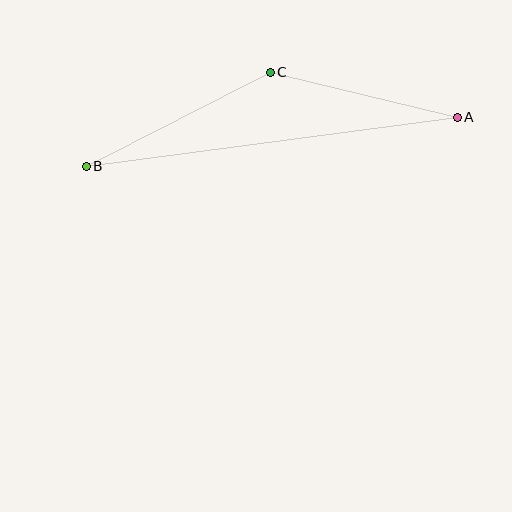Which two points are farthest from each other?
Points A and B are farthest from each other.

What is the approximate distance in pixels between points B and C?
The distance between B and C is approximately 207 pixels.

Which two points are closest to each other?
Points A and C are closest to each other.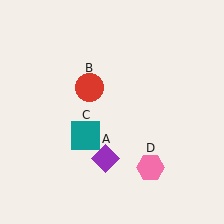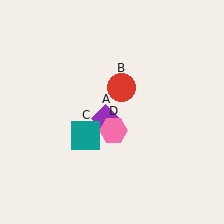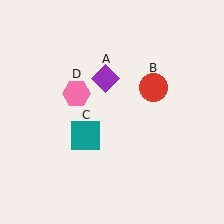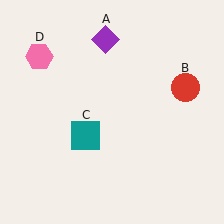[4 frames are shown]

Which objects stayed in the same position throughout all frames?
Teal square (object C) remained stationary.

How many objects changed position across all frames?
3 objects changed position: purple diamond (object A), red circle (object B), pink hexagon (object D).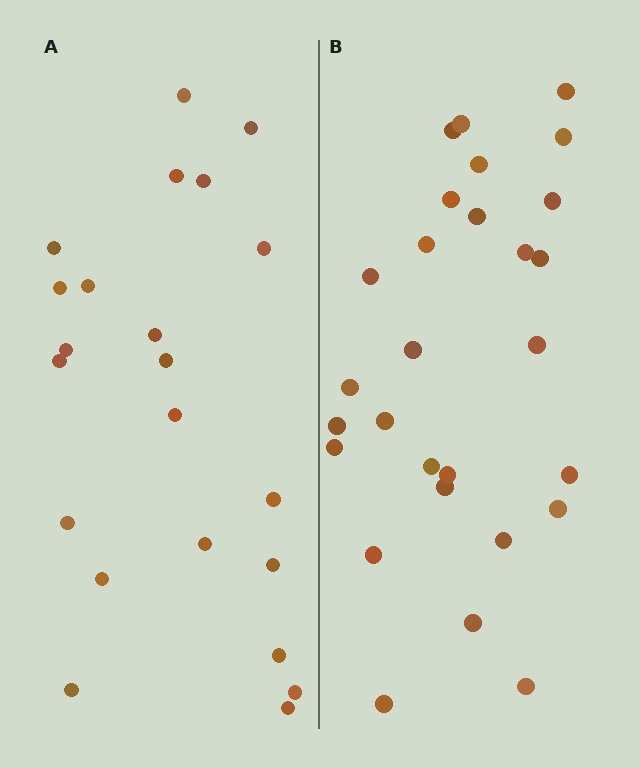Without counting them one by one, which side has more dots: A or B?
Region B (the right region) has more dots.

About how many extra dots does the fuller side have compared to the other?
Region B has about 6 more dots than region A.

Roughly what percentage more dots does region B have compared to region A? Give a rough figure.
About 25% more.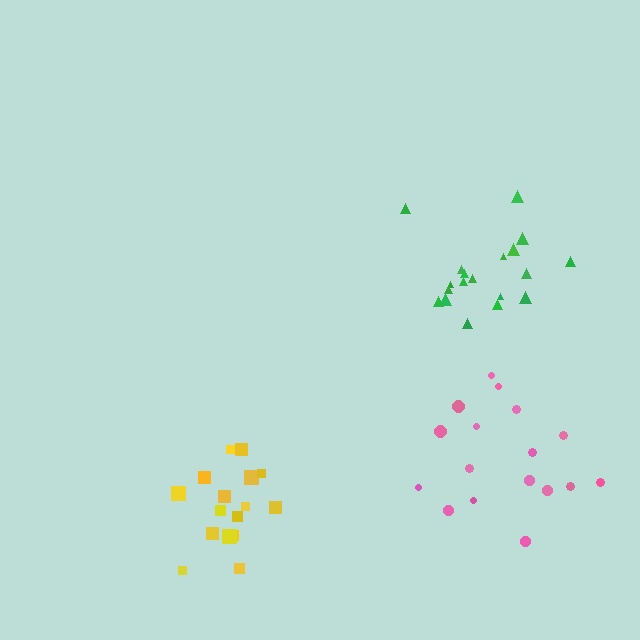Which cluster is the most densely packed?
Green.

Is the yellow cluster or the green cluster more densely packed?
Green.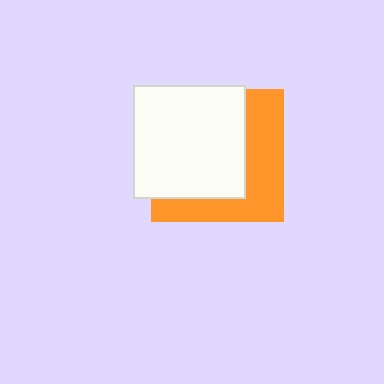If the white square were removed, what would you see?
You would see the complete orange square.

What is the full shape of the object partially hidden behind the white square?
The partially hidden object is an orange square.